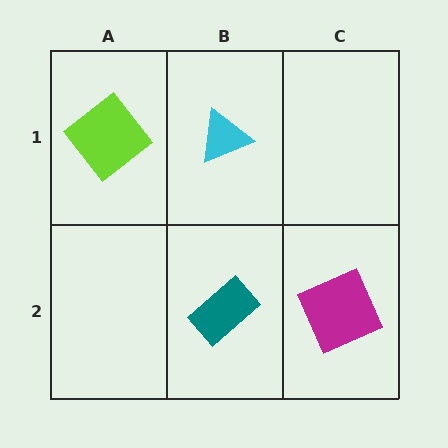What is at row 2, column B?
A teal rectangle.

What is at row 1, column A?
A lime diamond.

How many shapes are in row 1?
2 shapes.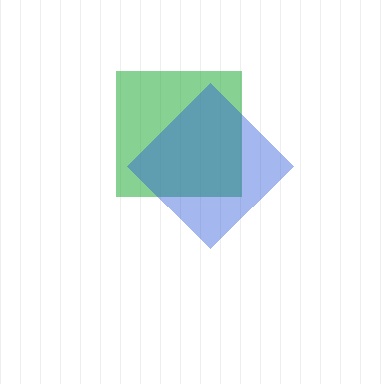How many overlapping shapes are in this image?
There are 2 overlapping shapes in the image.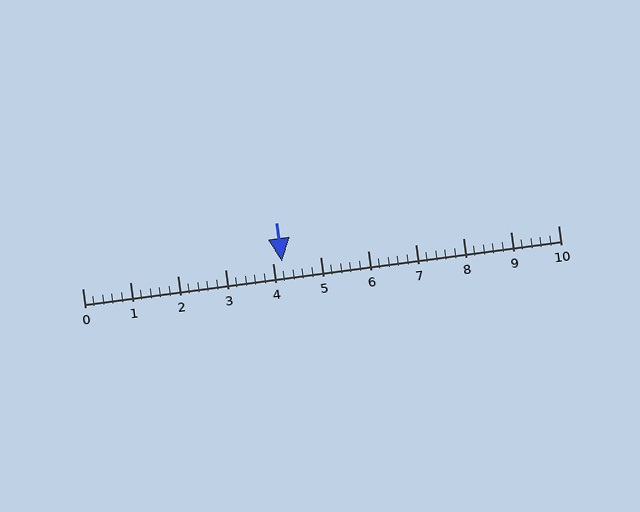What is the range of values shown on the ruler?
The ruler shows values from 0 to 10.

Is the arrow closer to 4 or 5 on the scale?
The arrow is closer to 4.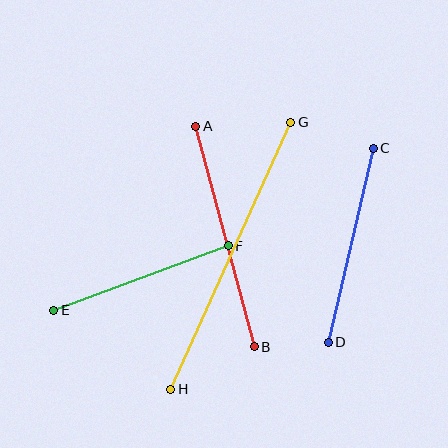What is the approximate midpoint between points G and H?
The midpoint is at approximately (231, 256) pixels.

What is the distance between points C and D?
The distance is approximately 199 pixels.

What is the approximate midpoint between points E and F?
The midpoint is at approximately (141, 278) pixels.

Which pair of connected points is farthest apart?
Points G and H are farthest apart.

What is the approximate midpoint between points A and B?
The midpoint is at approximately (225, 236) pixels.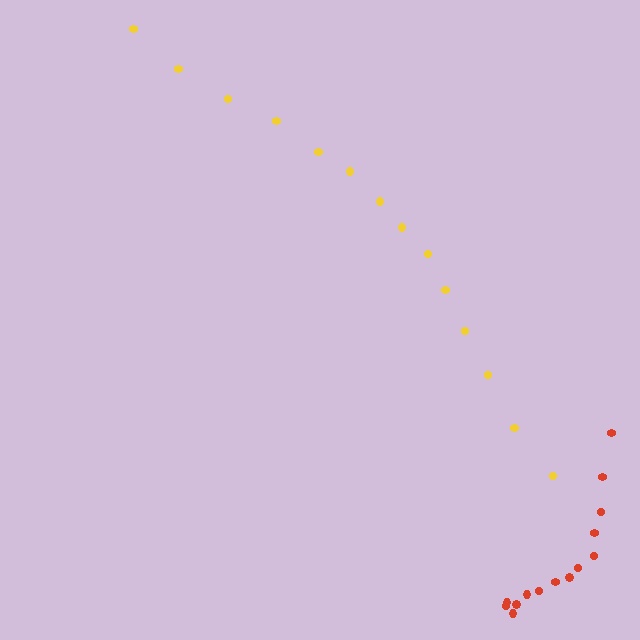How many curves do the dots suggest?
There are 2 distinct paths.